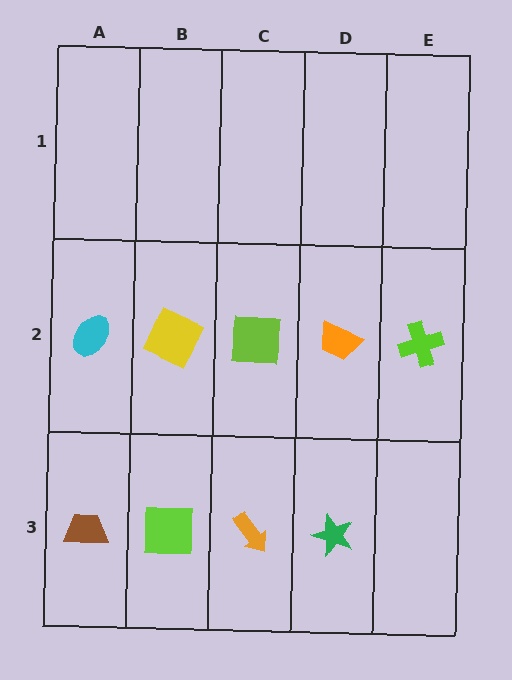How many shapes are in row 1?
0 shapes.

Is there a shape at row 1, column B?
No, that cell is empty.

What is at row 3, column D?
A green star.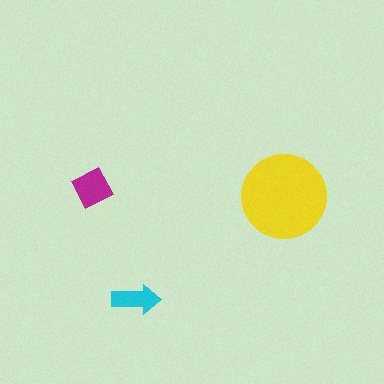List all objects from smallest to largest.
The cyan arrow, the magenta diamond, the yellow circle.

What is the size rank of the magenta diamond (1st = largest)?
2nd.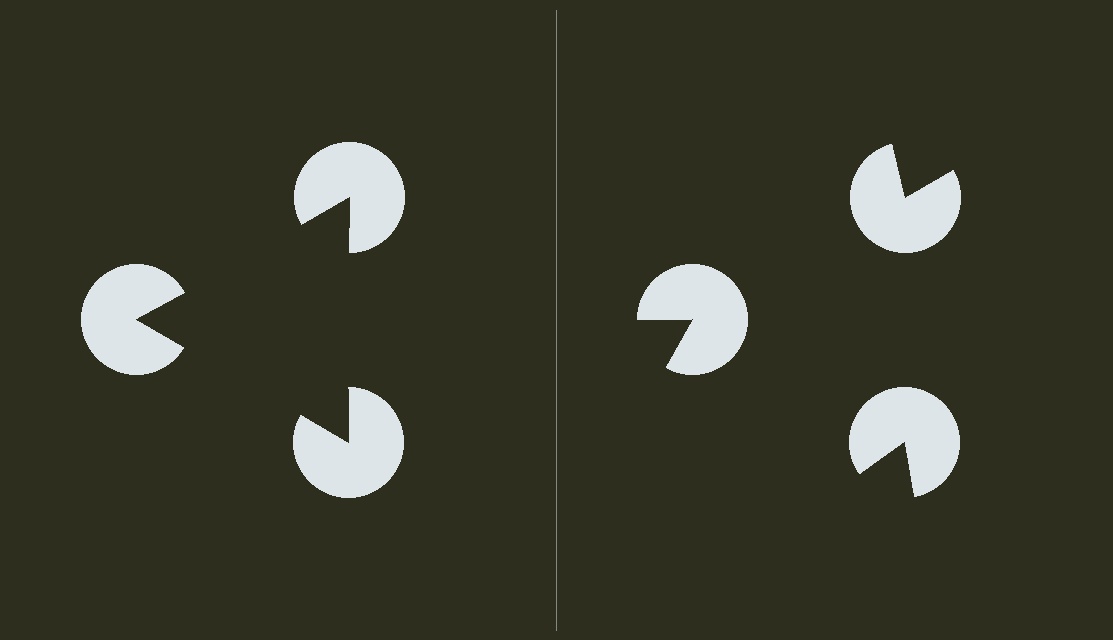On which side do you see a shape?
An illusory triangle appears on the left side. On the right side the wedge cuts are rotated, so no coherent shape forms.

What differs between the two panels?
The pac-man discs are positioned identically on both sides; only the wedge orientations differ. On the left they align to a triangle; on the right they are misaligned.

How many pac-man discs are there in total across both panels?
6 — 3 on each side.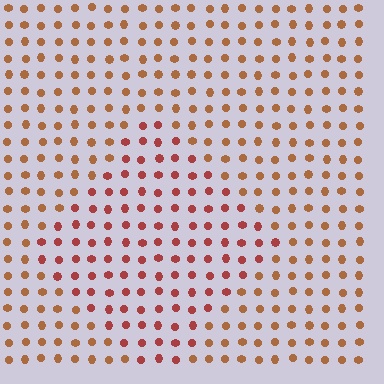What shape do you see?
I see a diamond.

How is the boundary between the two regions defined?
The boundary is defined purely by a slight shift in hue (about 27 degrees). Spacing, size, and orientation are identical on both sides.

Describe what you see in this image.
The image is filled with small brown elements in a uniform arrangement. A diamond-shaped region is visible where the elements are tinted to a slightly different hue, forming a subtle color boundary.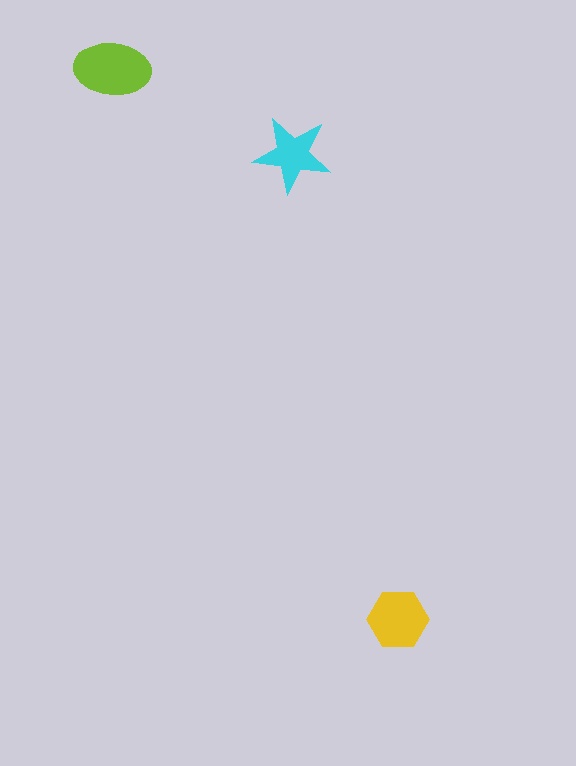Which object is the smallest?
The cyan star.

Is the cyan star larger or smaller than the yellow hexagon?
Smaller.